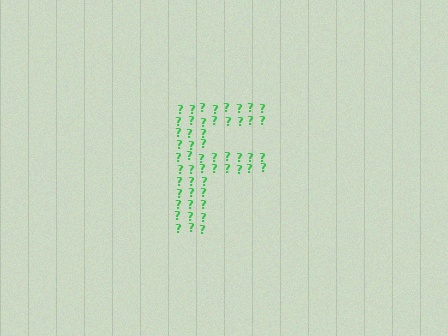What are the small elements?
The small elements are question marks.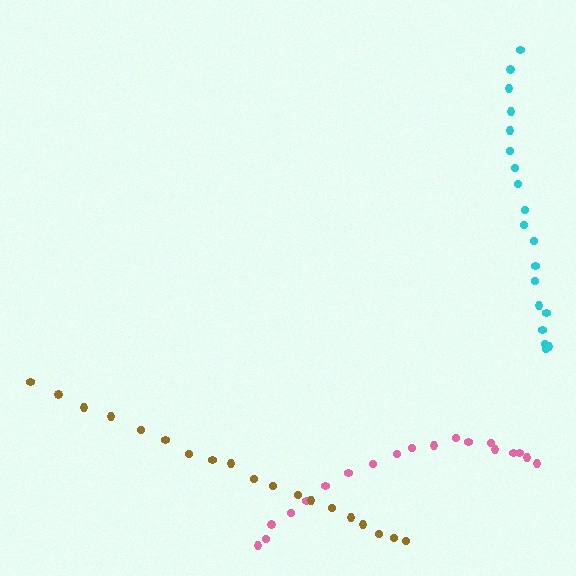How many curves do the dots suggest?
There are 3 distinct paths.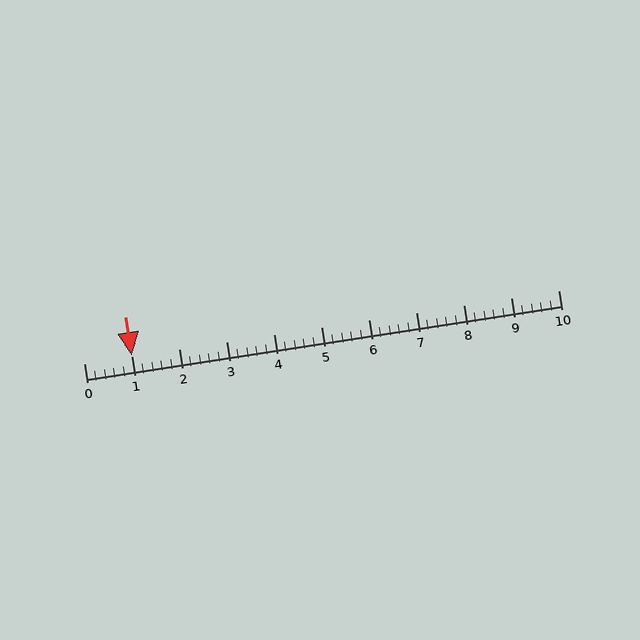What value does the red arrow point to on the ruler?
The red arrow points to approximately 1.0.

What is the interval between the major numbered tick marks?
The major tick marks are spaced 1 units apart.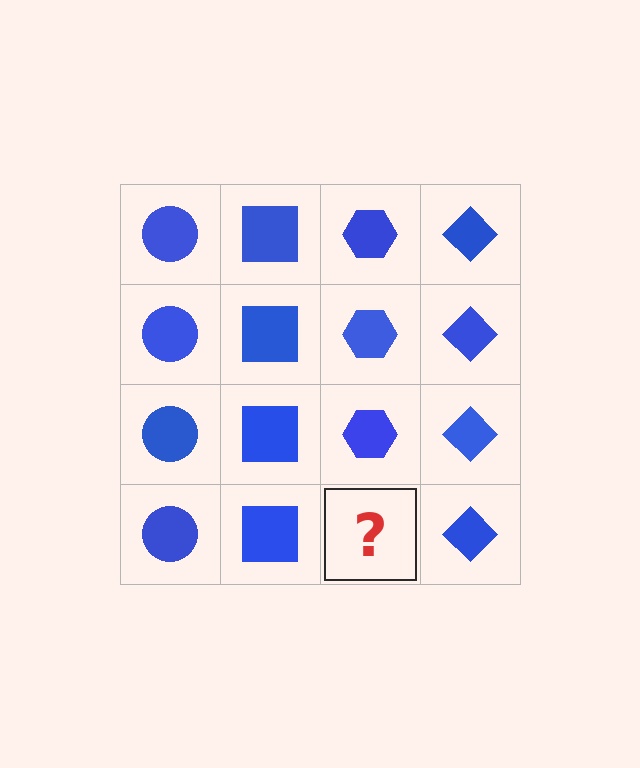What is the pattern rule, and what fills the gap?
The rule is that each column has a consistent shape. The gap should be filled with a blue hexagon.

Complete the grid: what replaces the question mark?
The question mark should be replaced with a blue hexagon.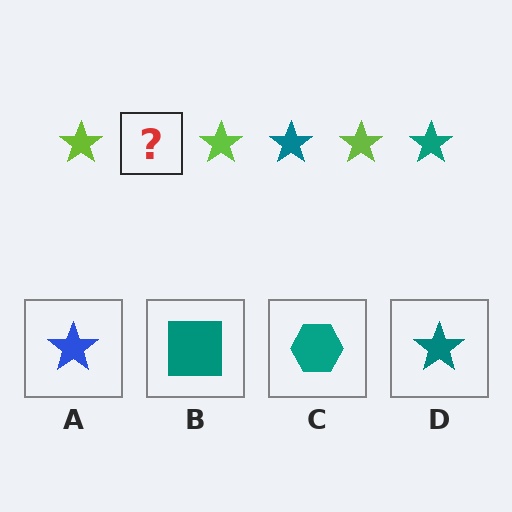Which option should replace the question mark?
Option D.